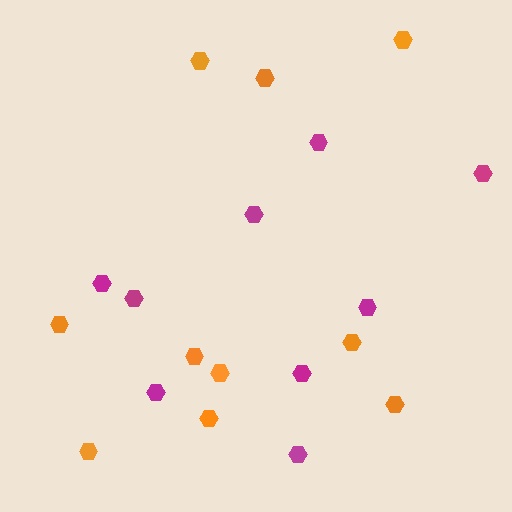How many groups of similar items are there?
There are 2 groups: one group of orange hexagons (10) and one group of magenta hexagons (9).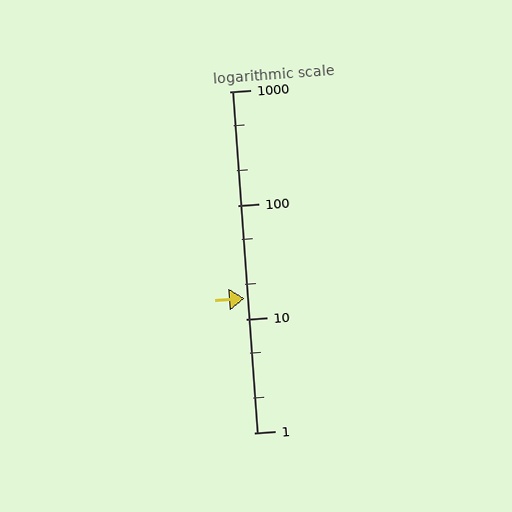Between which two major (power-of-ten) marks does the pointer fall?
The pointer is between 10 and 100.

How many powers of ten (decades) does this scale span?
The scale spans 3 decades, from 1 to 1000.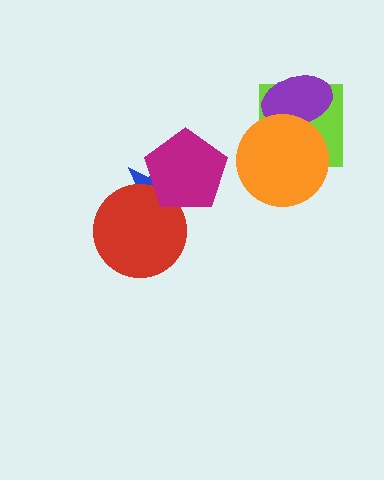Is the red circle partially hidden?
Yes, it is partially covered by another shape.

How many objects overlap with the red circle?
2 objects overlap with the red circle.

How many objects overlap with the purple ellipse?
2 objects overlap with the purple ellipse.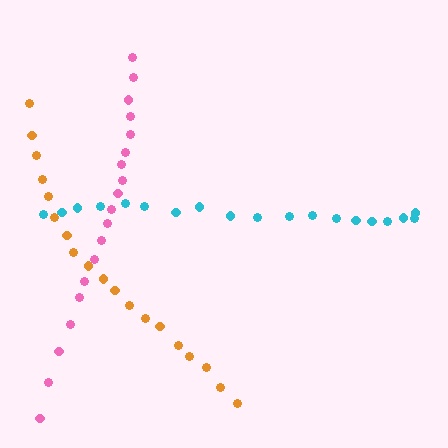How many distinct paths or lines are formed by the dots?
There are 3 distinct paths.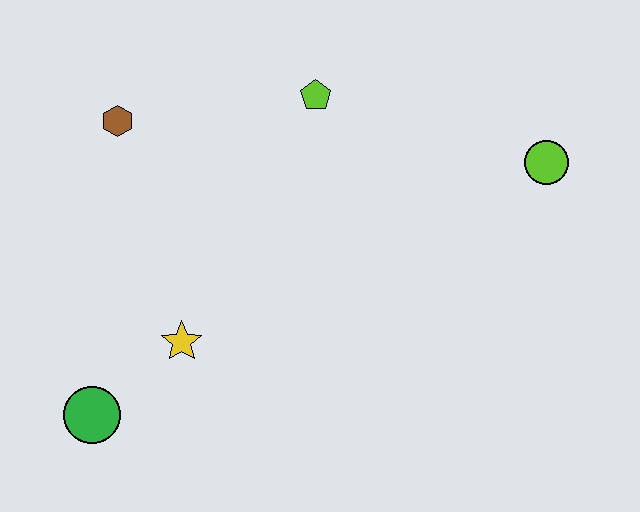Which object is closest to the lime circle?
The lime pentagon is closest to the lime circle.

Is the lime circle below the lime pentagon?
Yes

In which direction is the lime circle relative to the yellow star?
The lime circle is to the right of the yellow star.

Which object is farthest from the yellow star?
The lime circle is farthest from the yellow star.